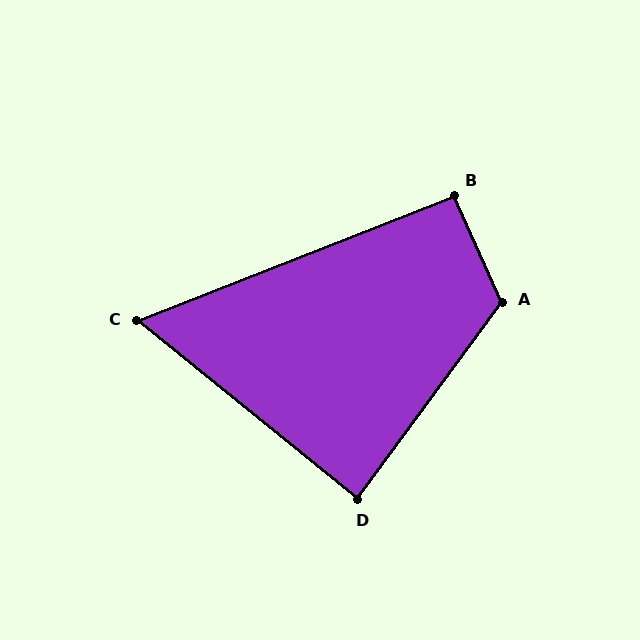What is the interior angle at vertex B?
Approximately 93 degrees (approximately right).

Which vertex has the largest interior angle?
A, at approximately 120 degrees.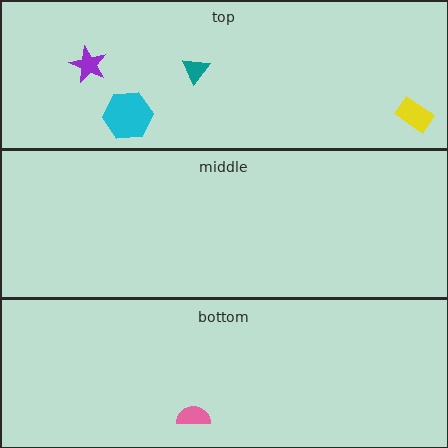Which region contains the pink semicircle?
The bottom region.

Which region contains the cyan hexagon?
The top region.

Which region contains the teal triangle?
The top region.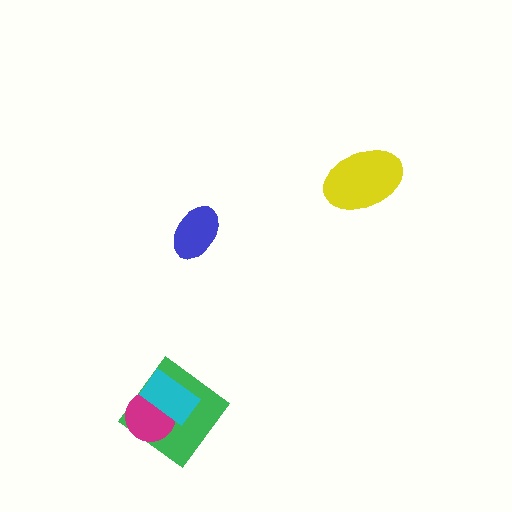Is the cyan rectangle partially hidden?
No, no other shape covers it.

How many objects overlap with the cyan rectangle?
2 objects overlap with the cyan rectangle.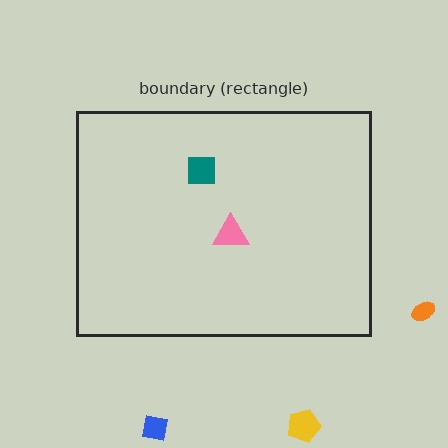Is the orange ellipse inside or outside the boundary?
Outside.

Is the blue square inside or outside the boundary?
Outside.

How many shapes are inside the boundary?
2 inside, 3 outside.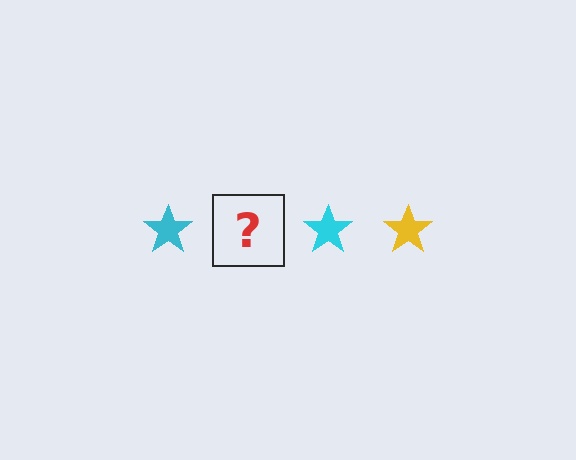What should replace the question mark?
The question mark should be replaced with a yellow star.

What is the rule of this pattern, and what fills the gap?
The rule is that the pattern cycles through cyan, yellow stars. The gap should be filled with a yellow star.